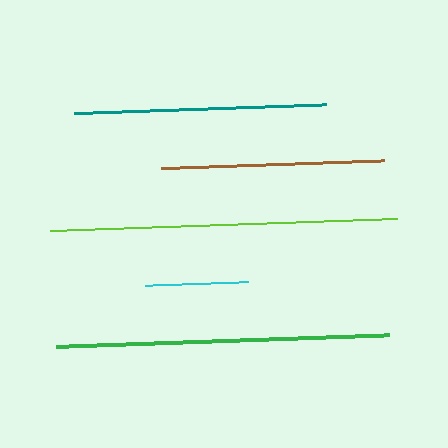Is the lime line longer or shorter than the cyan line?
The lime line is longer than the cyan line.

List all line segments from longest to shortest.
From longest to shortest: lime, green, teal, brown, cyan.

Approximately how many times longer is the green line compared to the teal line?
The green line is approximately 1.3 times the length of the teal line.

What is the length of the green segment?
The green segment is approximately 332 pixels long.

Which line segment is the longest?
The lime line is the longest at approximately 347 pixels.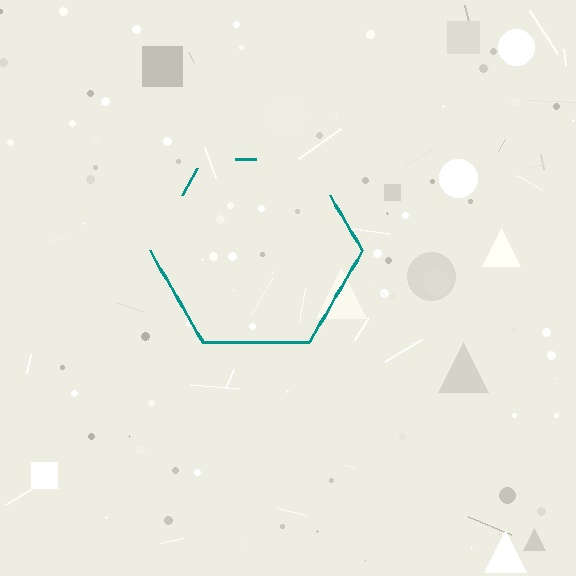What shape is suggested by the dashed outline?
The dashed outline suggests a hexagon.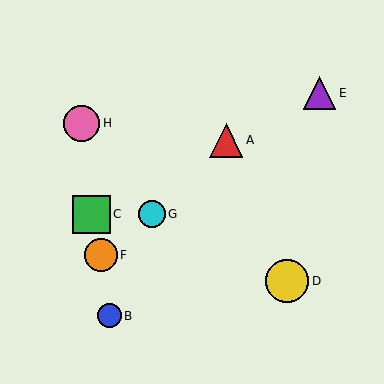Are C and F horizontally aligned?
No, C is at y≈214 and F is at y≈255.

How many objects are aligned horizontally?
2 objects (C, G) are aligned horizontally.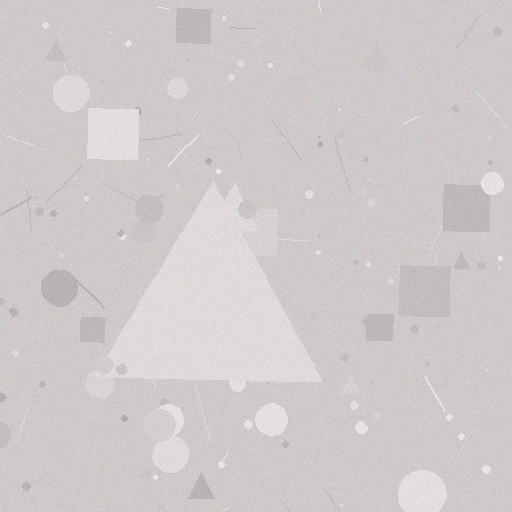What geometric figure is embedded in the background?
A triangle is embedded in the background.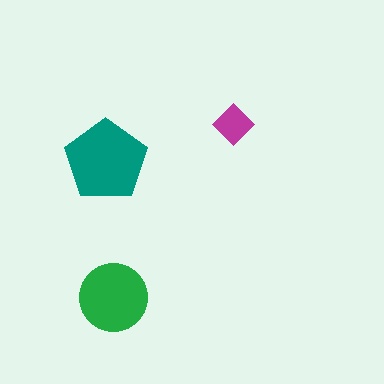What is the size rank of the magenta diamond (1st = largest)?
3rd.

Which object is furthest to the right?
The magenta diamond is rightmost.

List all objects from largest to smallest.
The teal pentagon, the green circle, the magenta diamond.